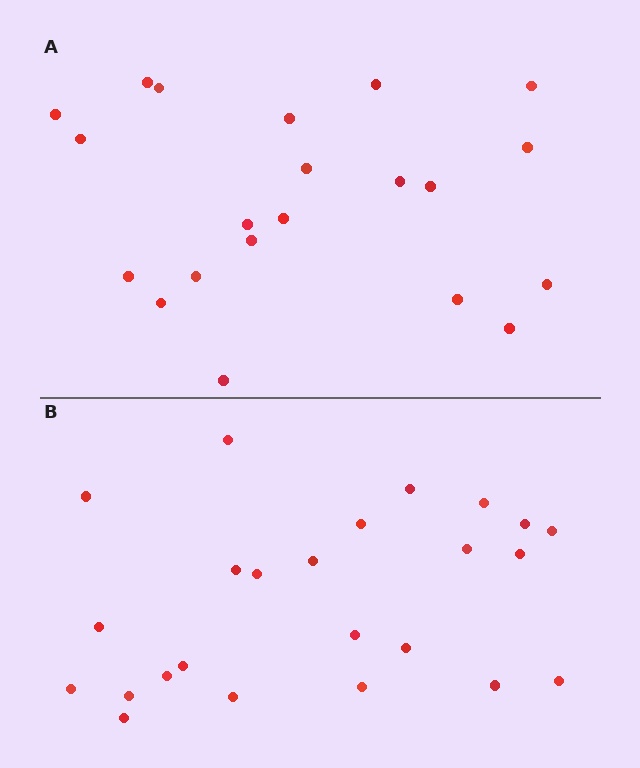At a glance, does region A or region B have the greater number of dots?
Region B (the bottom region) has more dots.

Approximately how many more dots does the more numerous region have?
Region B has just a few more — roughly 2 or 3 more dots than region A.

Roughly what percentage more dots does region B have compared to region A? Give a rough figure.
About 15% more.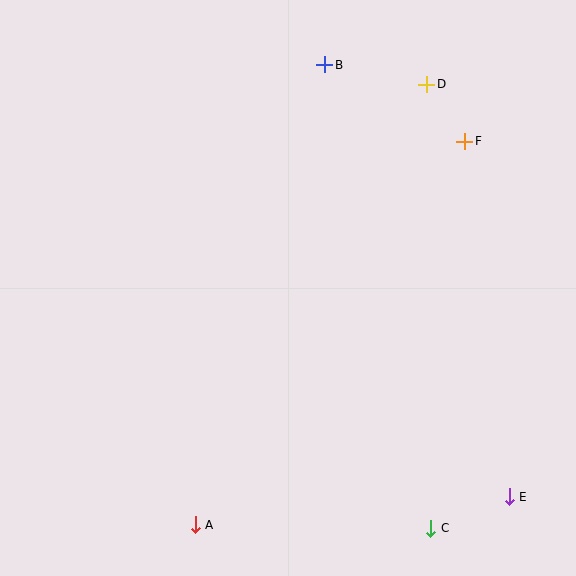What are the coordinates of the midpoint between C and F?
The midpoint between C and F is at (448, 335).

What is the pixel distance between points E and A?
The distance between E and A is 315 pixels.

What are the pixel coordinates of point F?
Point F is at (465, 141).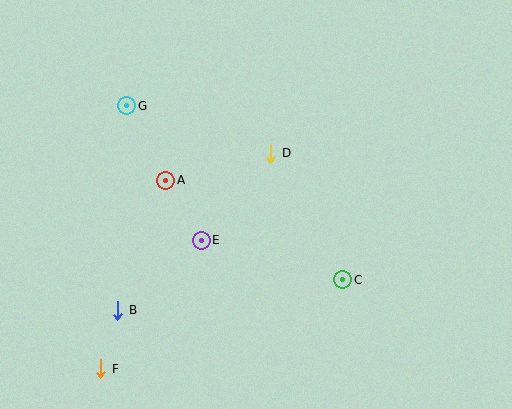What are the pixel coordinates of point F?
Point F is at (101, 369).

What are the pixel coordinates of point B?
Point B is at (118, 310).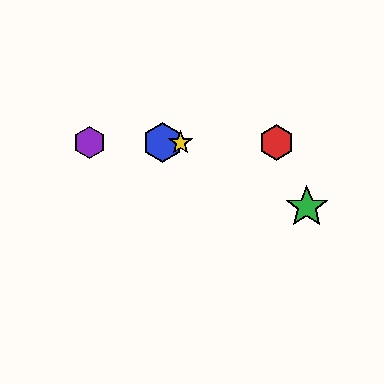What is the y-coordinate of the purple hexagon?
The purple hexagon is at y≈143.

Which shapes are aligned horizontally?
The red hexagon, the blue hexagon, the yellow star, the purple hexagon are aligned horizontally.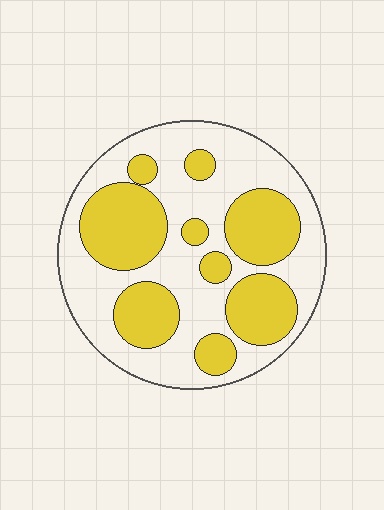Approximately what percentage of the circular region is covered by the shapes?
Approximately 40%.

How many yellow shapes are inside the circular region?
9.